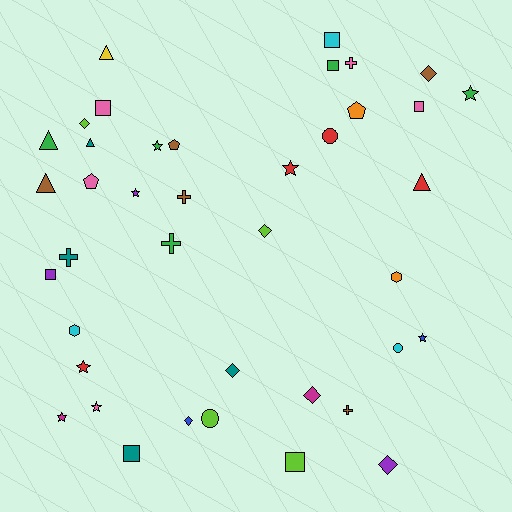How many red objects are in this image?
There are 4 red objects.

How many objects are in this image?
There are 40 objects.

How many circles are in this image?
There are 3 circles.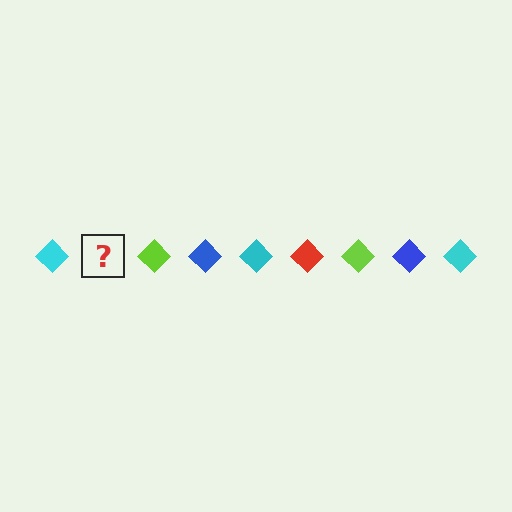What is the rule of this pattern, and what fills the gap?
The rule is that the pattern cycles through cyan, red, lime, blue diamonds. The gap should be filled with a red diamond.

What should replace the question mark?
The question mark should be replaced with a red diamond.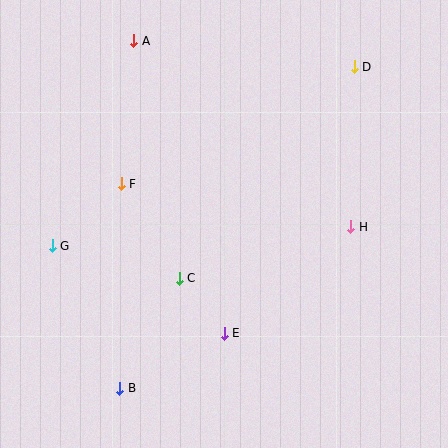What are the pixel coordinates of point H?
Point H is at (351, 227).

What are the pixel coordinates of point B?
Point B is at (120, 388).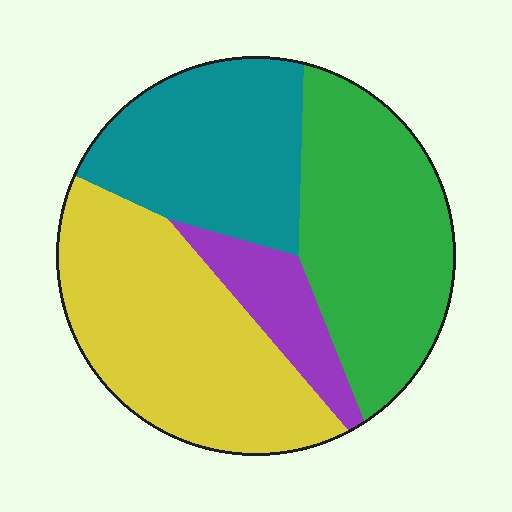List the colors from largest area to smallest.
From largest to smallest: yellow, green, teal, purple.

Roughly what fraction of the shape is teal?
Teal covers around 25% of the shape.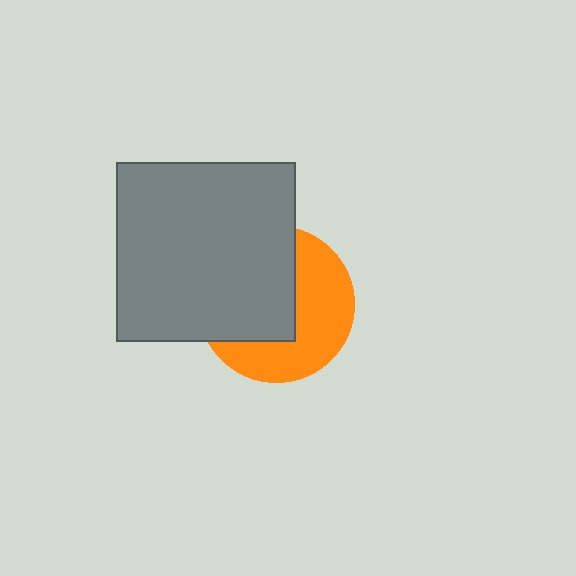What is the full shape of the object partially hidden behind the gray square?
The partially hidden object is an orange circle.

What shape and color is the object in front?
The object in front is a gray square.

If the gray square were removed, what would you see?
You would see the complete orange circle.